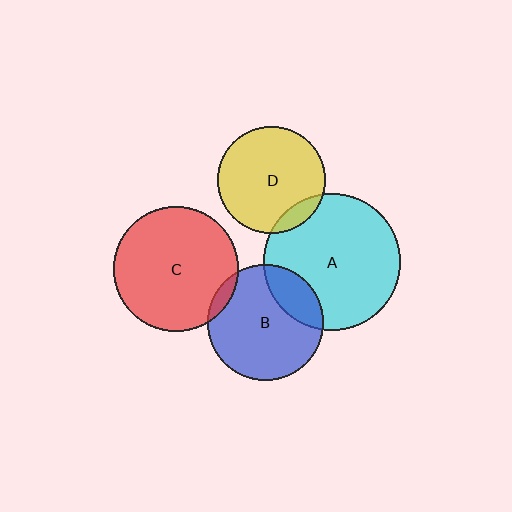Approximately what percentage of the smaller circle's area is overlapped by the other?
Approximately 10%.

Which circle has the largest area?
Circle A (cyan).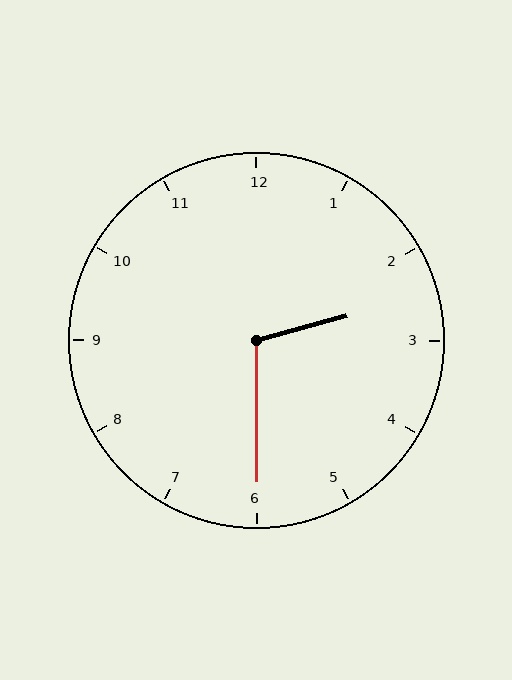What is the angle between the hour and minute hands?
Approximately 105 degrees.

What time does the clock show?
2:30.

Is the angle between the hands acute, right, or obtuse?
It is obtuse.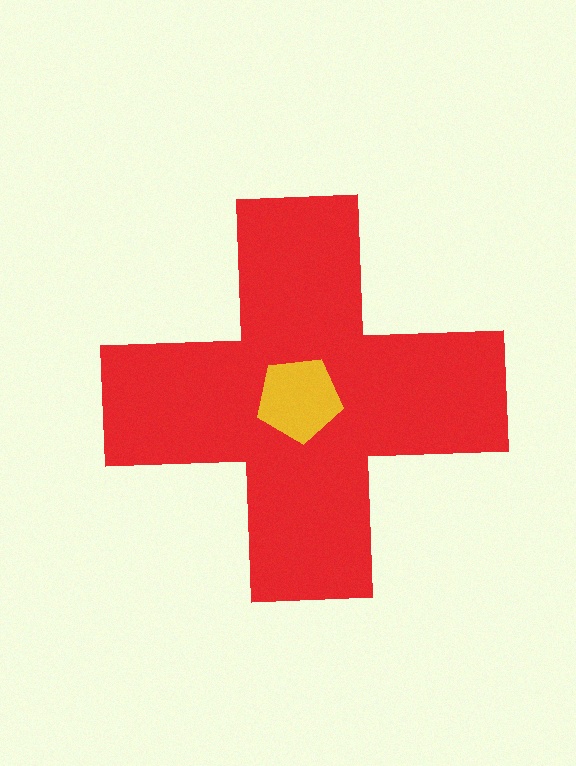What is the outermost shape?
The red cross.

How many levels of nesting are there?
2.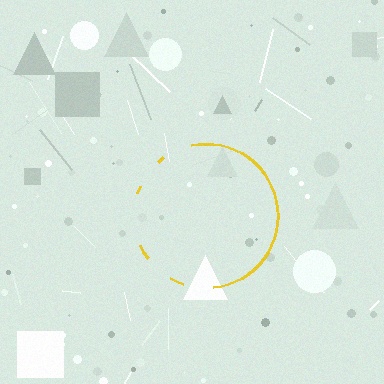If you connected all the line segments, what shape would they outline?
They would outline a circle.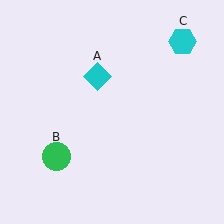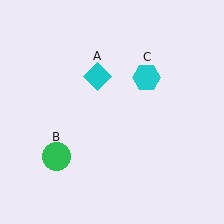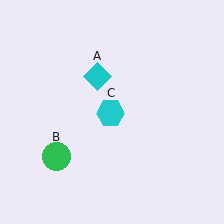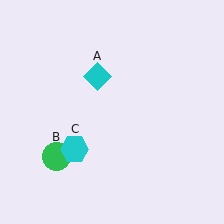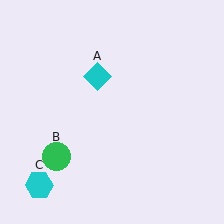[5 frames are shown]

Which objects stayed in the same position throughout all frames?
Cyan diamond (object A) and green circle (object B) remained stationary.